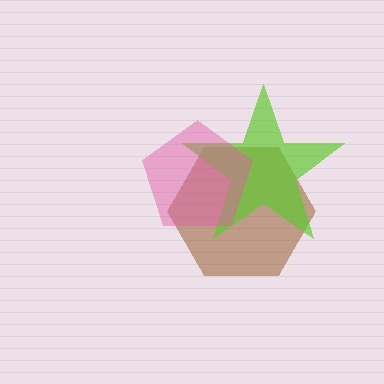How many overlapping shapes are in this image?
There are 3 overlapping shapes in the image.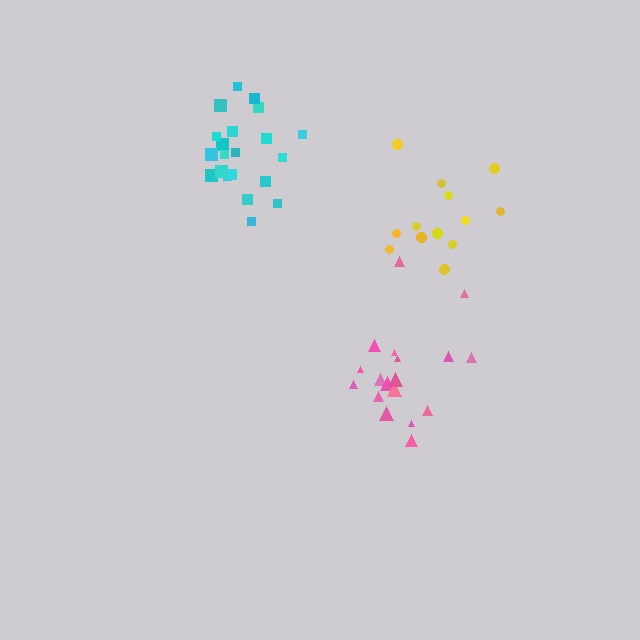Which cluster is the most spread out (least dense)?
Yellow.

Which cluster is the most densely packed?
Cyan.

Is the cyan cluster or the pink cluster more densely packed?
Cyan.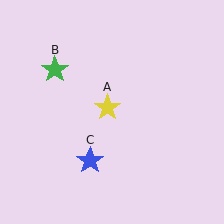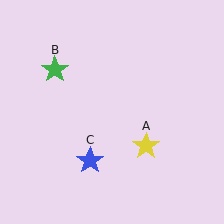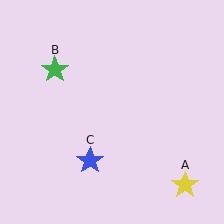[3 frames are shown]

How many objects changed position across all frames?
1 object changed position: yellow star (object A).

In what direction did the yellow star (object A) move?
The yellow star (object A) moved down and to the right.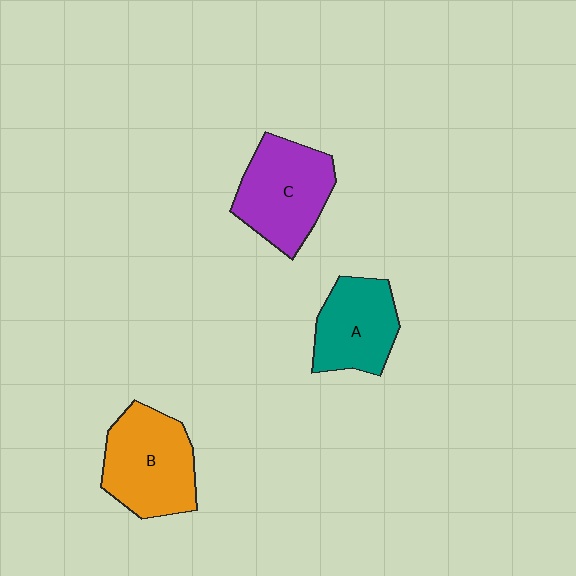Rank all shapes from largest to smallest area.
From largest to smallest: B (orange), C (purple), A (teal).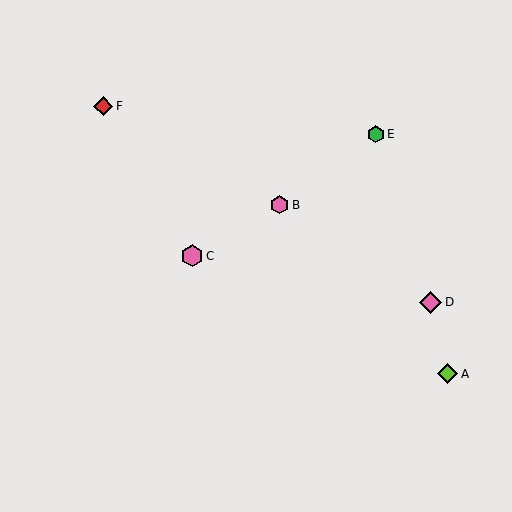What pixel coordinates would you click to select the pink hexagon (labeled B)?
Click at (280, 205) to select the pink hexagon B.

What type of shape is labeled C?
Shape C is a pink hexagon.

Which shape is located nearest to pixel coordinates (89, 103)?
The red diamond (labeled F) at (103, 106) is nearest to that location.